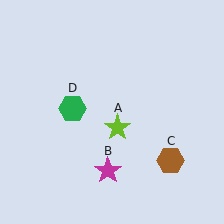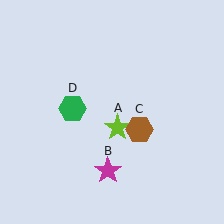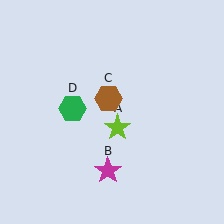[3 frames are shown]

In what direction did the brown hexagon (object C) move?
The brown hexagon (object C) moved up and to the left.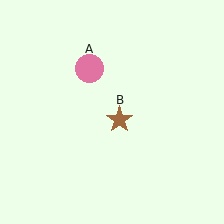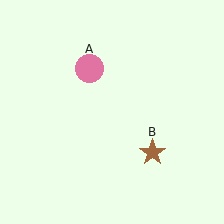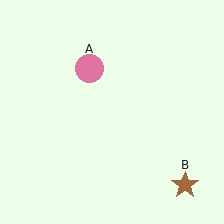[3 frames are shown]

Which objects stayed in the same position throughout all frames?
Pink circle (object A) remained stationary.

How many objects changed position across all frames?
1 object changed position: brown star (object B).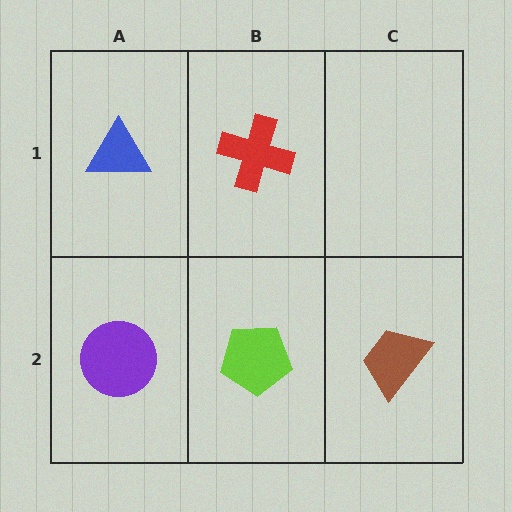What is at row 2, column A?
A purple circle.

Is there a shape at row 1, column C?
No, that cell is empty.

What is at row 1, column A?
A blue triangle.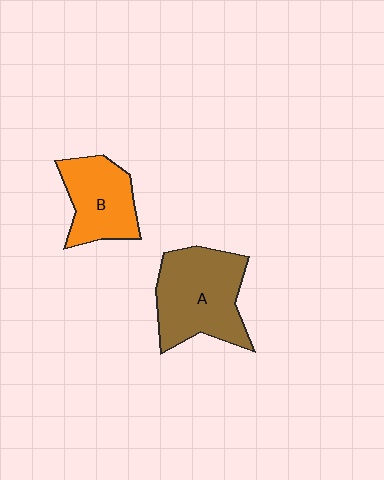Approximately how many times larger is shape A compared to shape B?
Approximately 1.4 times.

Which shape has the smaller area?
Shape B (orange).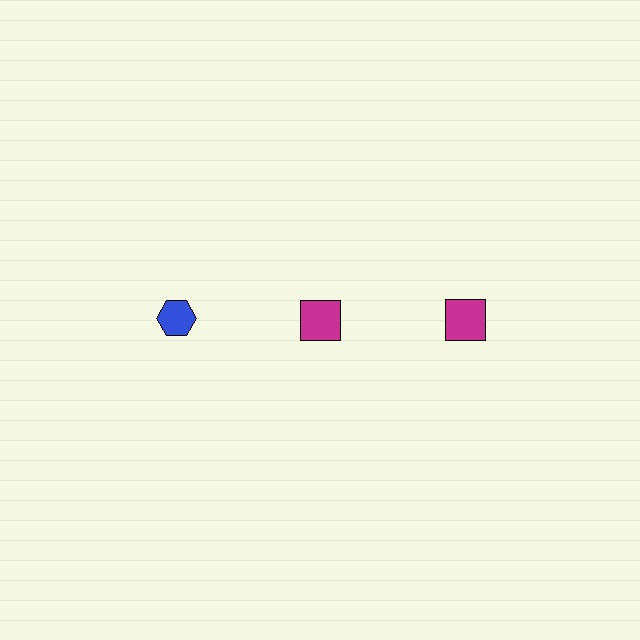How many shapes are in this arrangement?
There are 3 shapes arranged in a grid pattern.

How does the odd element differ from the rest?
It differs in both color (blue instead of magenta) and shape (hexagon instead of square).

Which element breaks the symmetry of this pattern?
The blue hexagon in the top row, leftmost column breaks the symmetry. All other shapes are magenta squares.